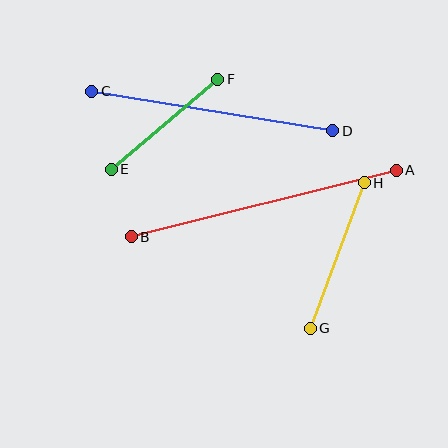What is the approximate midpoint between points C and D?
The midpoint is at approximately (212, 111) pixels.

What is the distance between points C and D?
The distance is approximately 244 pixels.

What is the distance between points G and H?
The distance is approximately 155 pixels.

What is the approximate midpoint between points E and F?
The midpoint is at approximately (165, 124) pixels.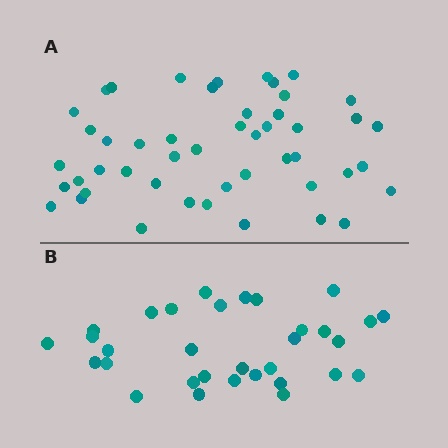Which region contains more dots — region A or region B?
Region A (the top region) has more dots.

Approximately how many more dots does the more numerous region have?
Region A has approximately 15 more dots than region B.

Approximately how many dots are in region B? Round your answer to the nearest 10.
About 30 dots. (The exact count is 32, which rounds to 30.)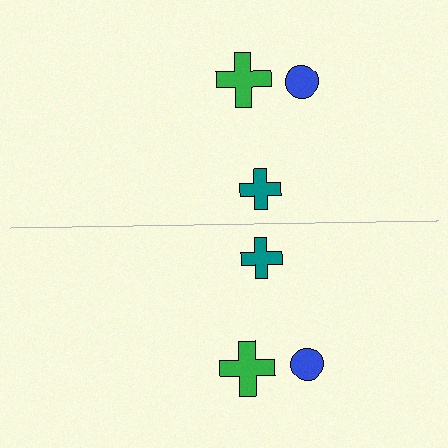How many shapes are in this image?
There are 6 shapes in this image.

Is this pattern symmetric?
Yes, this pattern has bilateral (reflection) symmetry.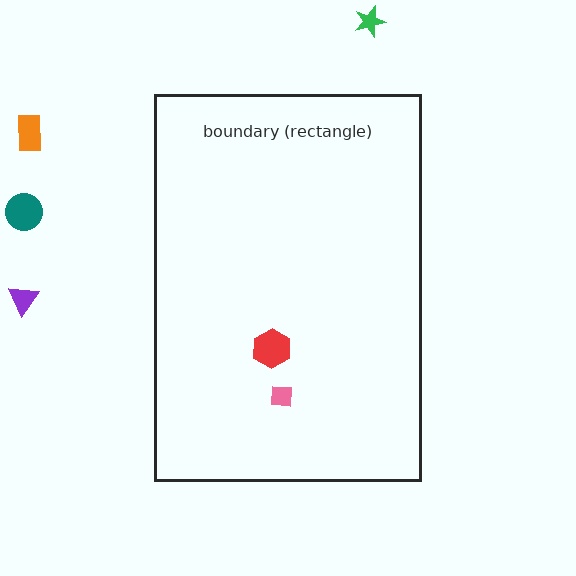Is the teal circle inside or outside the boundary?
Outside.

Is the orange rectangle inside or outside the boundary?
Outside.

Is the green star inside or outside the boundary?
Outside.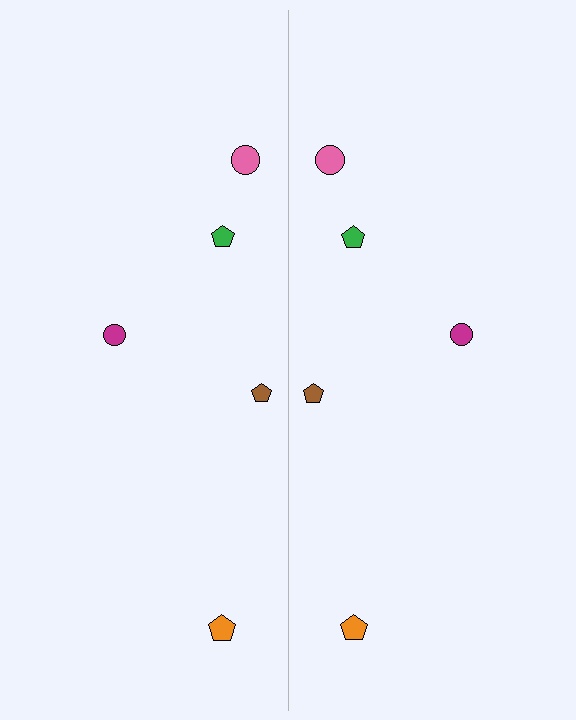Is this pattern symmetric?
Yes, this pattern has bilateral (reflection) symmetry.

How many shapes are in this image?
There are 10 shapes in this image.